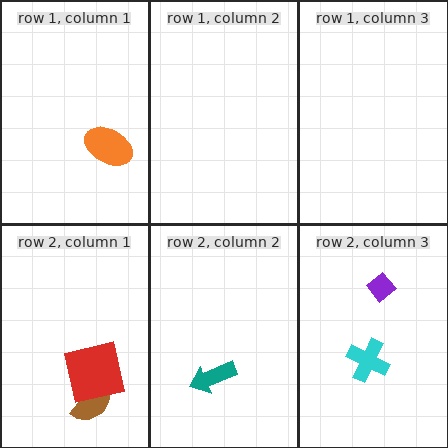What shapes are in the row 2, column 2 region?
The teal arrow.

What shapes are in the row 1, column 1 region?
The orange ellipse.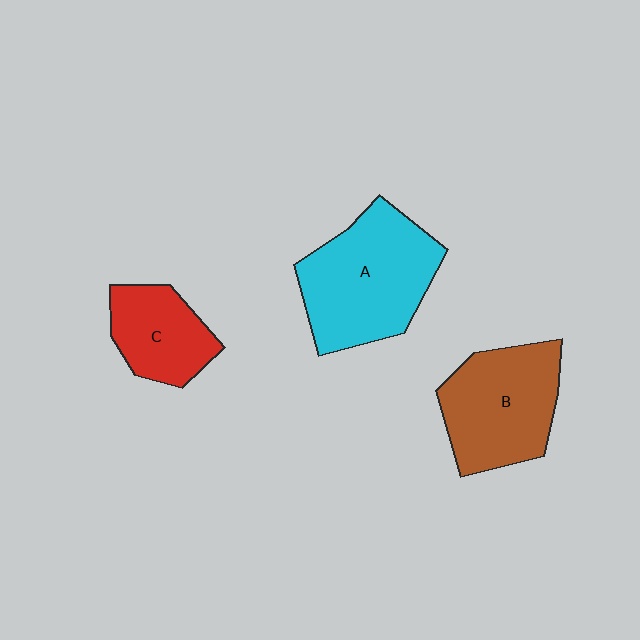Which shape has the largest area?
Shape A (cyan).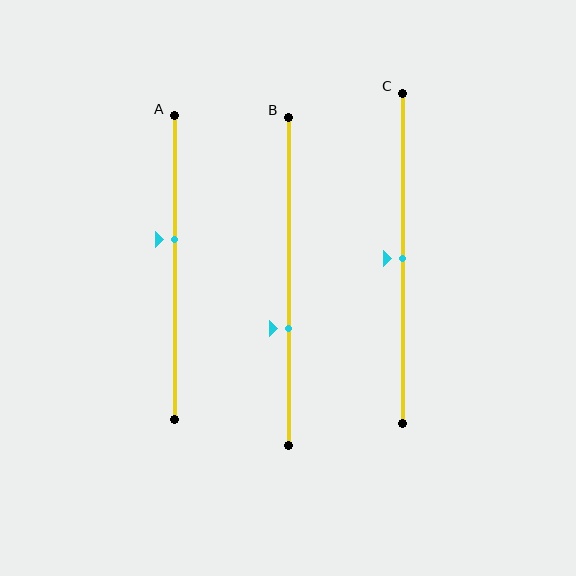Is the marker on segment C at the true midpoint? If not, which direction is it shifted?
Yes, the marker on segment C is at the true midpoint.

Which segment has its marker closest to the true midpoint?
Segment C has its marker closest to the true midpoint.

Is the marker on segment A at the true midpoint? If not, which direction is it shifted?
No, the marker on segment A is shifted upward by about 9% of the segment length.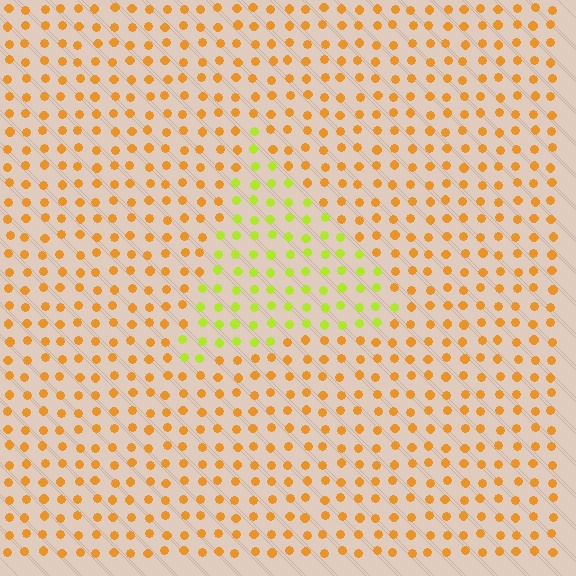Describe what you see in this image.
The image is filled with small orange elements in a uniform arrangement. A triangle-shaped region is visible where the elements are tinted to a slightly different hue, forming a subtle color boundary.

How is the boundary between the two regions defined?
The boundary is defined purely by a slight shift in hue (about 46 degrees). Spacing, size, and orientation are identical on both sides.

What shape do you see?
I see a triangle.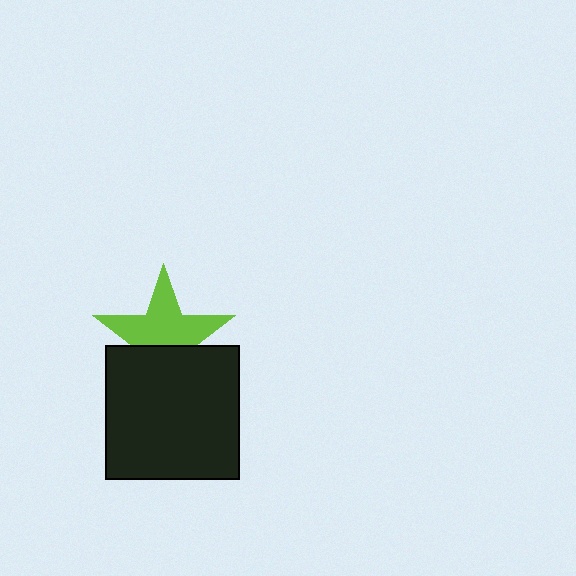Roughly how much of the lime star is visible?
About half of it is visible (roughly 60%).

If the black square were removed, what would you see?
You would see the complete lime star.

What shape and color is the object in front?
The object in front is a black square.